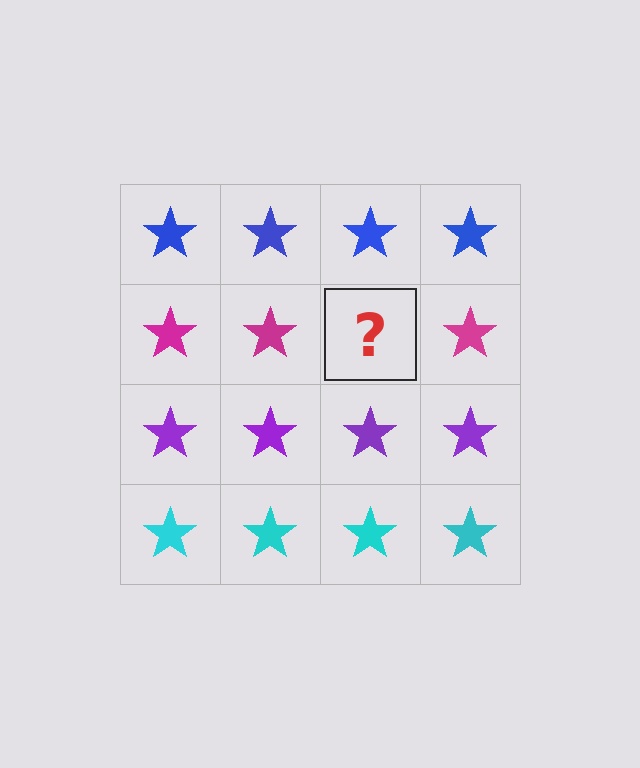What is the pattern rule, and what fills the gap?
The rule is that each row has a consistent color. The gap should be filled with a magenta star.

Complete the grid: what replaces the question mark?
The question mark should be replaced with a magenta star.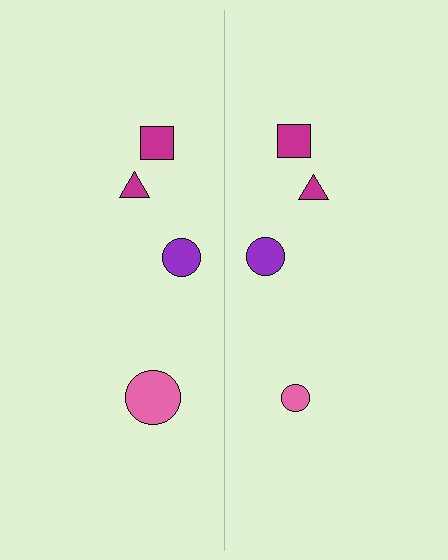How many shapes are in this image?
There are 8 shapes in this image.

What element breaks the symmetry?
The pink circle on the right side has a different size than its mirror counterpart.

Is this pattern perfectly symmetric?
No, the pattern is not perfectly symmetric. The pink circle on the right side has a different size than its mirror counterpart.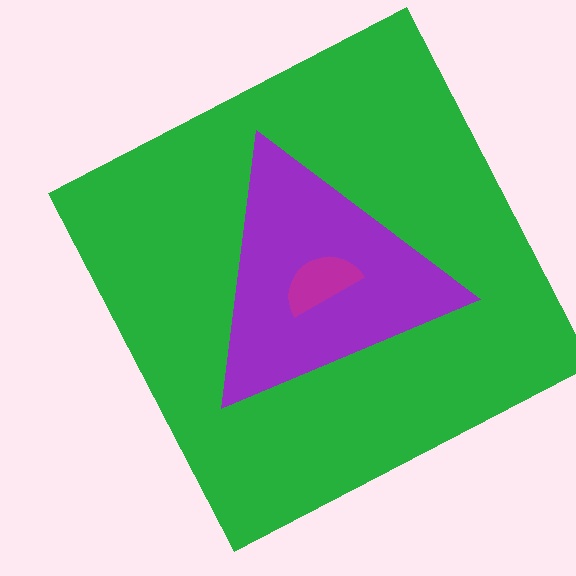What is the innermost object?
The magenta semicircle.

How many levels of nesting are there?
3.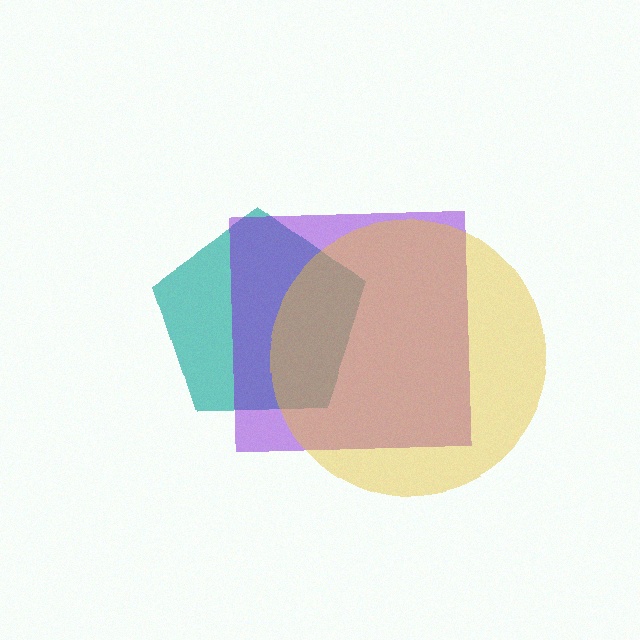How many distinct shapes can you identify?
There are 3 distinct shapes: a teal pentagon, a purple square, a yellow circle.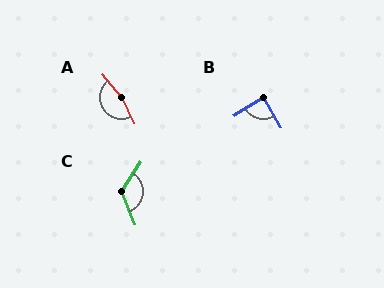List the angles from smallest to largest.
B (87°), C (125°), A (167°).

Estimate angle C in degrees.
Approximately 125 degrees.